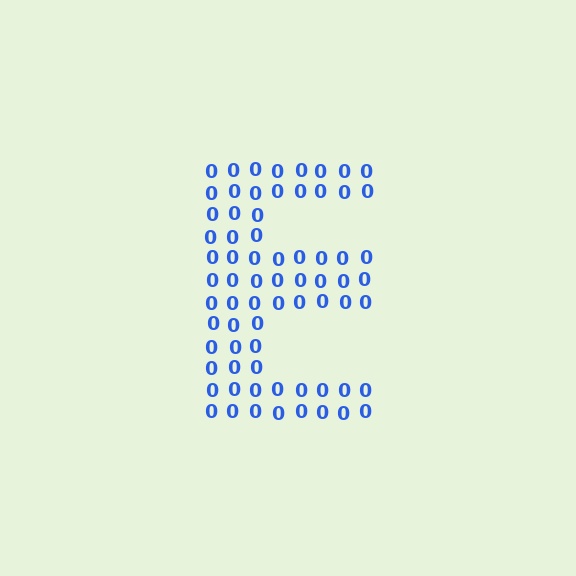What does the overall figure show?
The overall figure shows the letter E.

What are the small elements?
The small elements are digit 0's.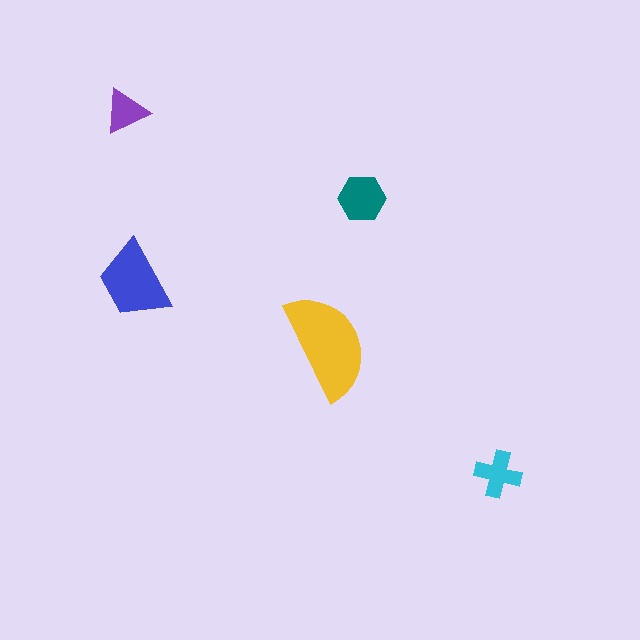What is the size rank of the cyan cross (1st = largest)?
4th.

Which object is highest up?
The purple triangle is topmost.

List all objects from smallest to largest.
The purple triangle, the cyan cross, the teal hexagon, the blue trapezoid, the yellow semicircle.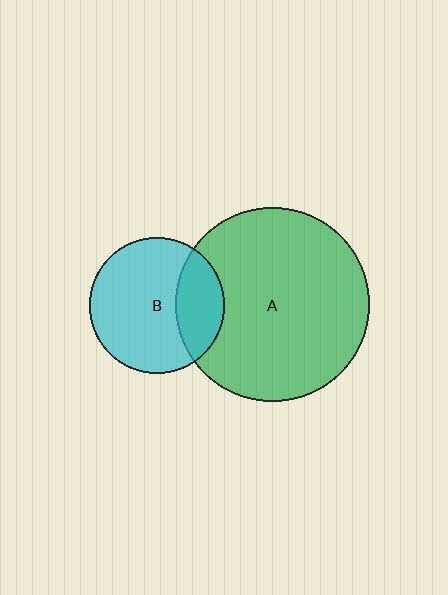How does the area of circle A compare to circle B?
Approximately 2.0 times.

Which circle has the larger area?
Circle A (green).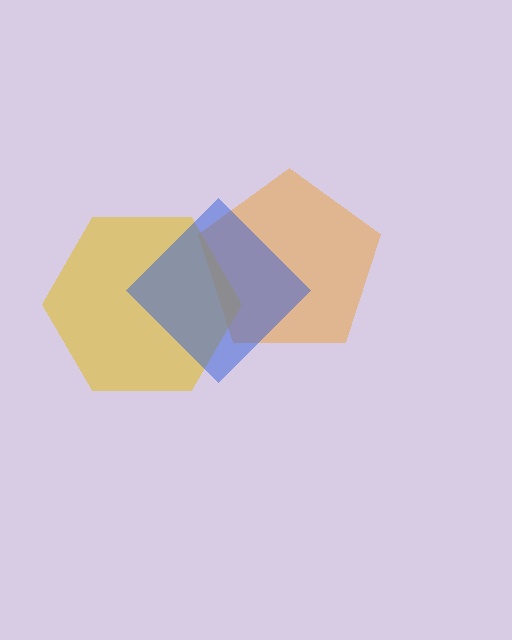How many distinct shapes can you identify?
There are 3 distinct shapes: an orange pentagon, a yellow hexagon, a blue diamond.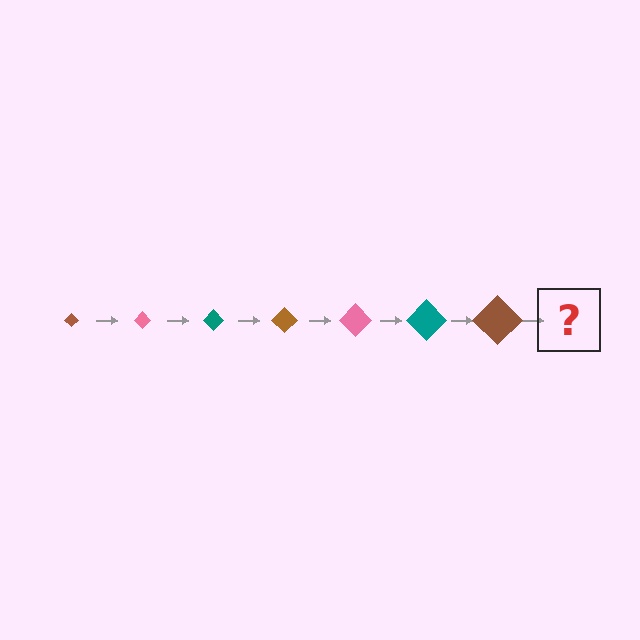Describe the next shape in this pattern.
It should be a pink diamond, larger than the previous one.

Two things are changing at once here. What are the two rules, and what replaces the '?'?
The two rules are that the diamond grows larger each step and the color cycles through brown, pink, and teal. The '?' should be a pink diamond, larger than the previous one.